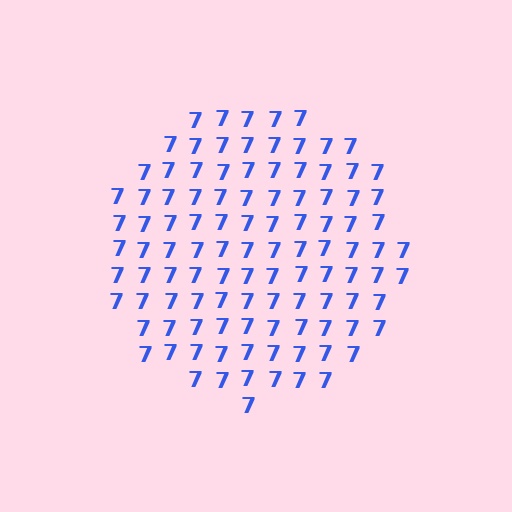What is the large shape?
The large shape is a circle.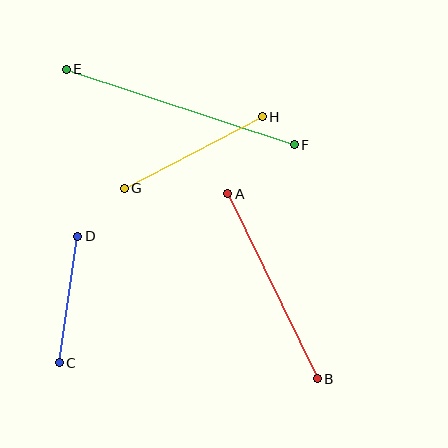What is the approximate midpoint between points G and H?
The midpoint is at approximately (193, 152) pixels.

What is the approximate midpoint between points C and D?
The midpoint is at approximately (68, 300) pixels.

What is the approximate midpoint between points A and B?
The midpoint is at approximately (273, 286) pixels.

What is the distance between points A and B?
The distance is approximately 206 pixels.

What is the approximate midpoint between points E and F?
The midpoint is at approximately (180, 107) pixels.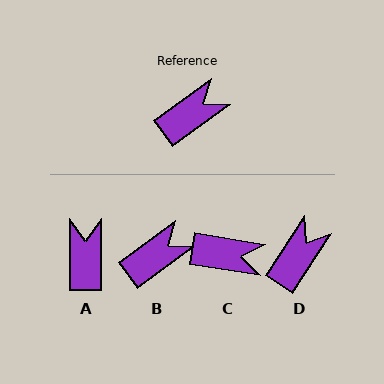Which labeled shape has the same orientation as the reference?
B.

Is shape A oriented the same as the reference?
No, it is off by about 53 degrees.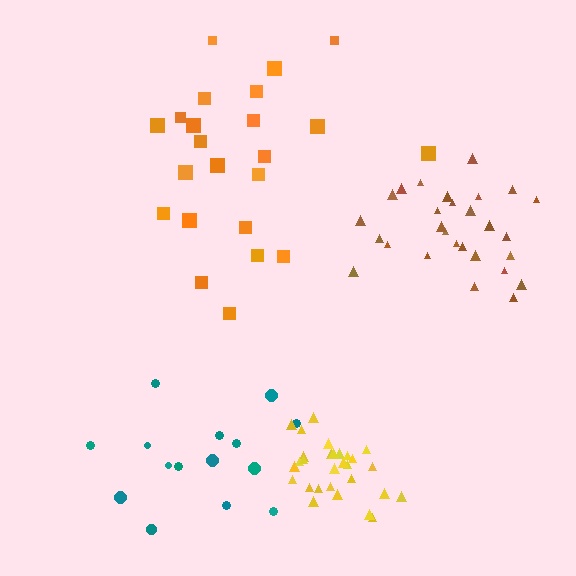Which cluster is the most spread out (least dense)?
Teal.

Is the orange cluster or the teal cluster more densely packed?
Orange.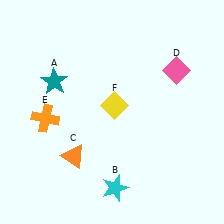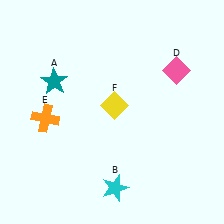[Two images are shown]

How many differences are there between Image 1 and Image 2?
There is 1 difference between the two images.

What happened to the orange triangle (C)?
The orange triangle (C) was removed in Image 2. It was in the bottom-left area of Image 1.